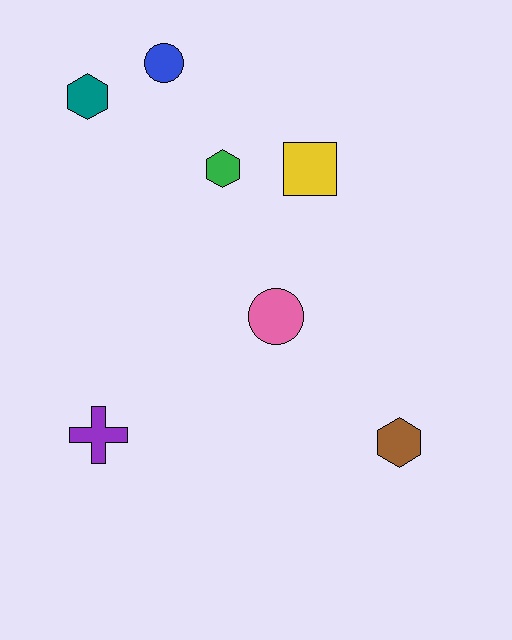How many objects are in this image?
There are 7 objects.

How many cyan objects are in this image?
There are no cyan objects.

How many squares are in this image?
There is 1 square.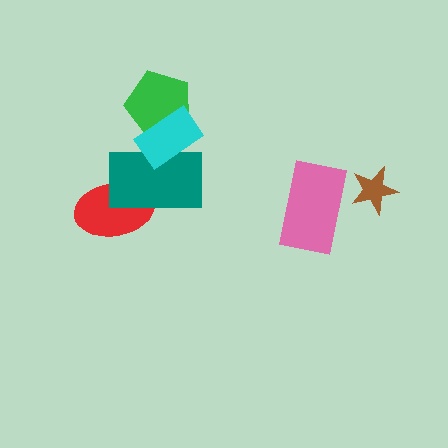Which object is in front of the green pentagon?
The cyan rectangle is in front of the green pentagon.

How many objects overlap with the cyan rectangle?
2 objects overlap with the cyan rectangle.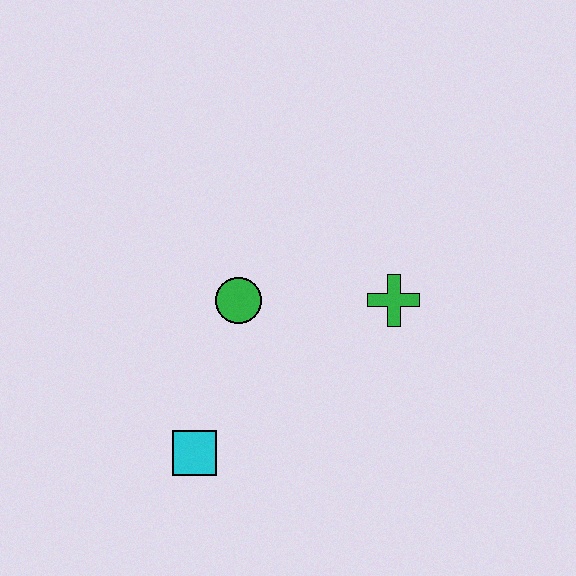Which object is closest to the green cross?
The green circle is closest to the green cross.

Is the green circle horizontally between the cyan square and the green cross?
Yes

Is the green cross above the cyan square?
Yes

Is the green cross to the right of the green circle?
Yes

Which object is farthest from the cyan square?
The green cross is farthest from the cyan square.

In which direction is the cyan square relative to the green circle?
The cyan square is below the green circle.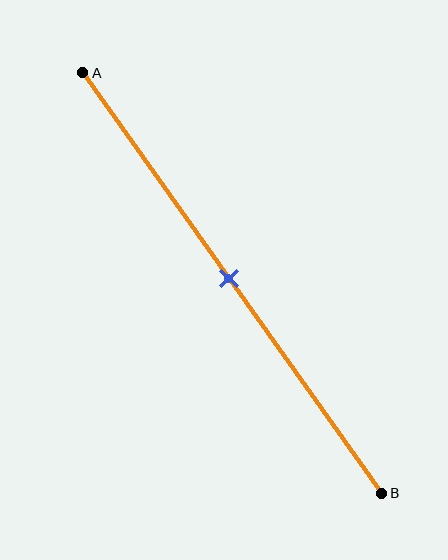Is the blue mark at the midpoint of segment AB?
Yes, the mark is approximately at the midpoint.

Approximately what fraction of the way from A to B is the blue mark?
The blue mark is approximately 50% of the way from A to B.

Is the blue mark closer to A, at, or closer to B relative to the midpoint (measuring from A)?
The blue mark is approximately at the midpoint of segment AB.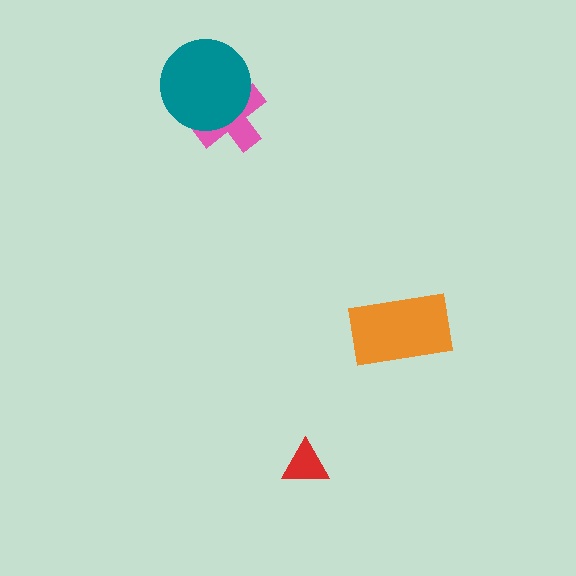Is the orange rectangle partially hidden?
No, no other shape covers it.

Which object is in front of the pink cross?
The teal circle is in front of the pink cross.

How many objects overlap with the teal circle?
1 object overlaps with the teal circle.